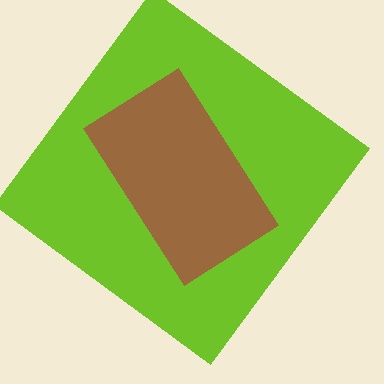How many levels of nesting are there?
2.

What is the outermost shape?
The lime diamond.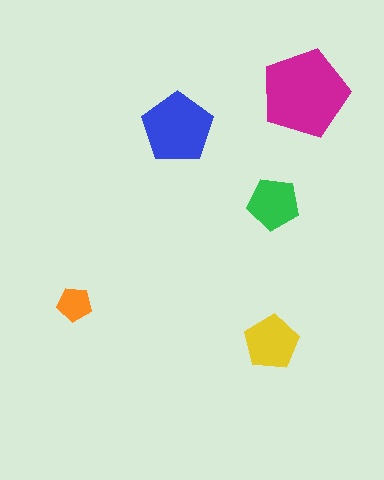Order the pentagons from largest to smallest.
the magenta one, the blue one, the yellow one, the green one, the orange one.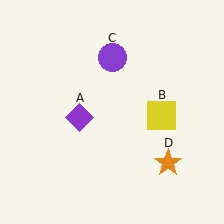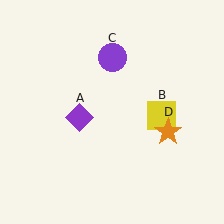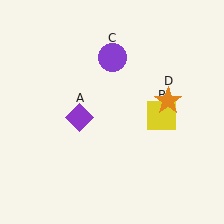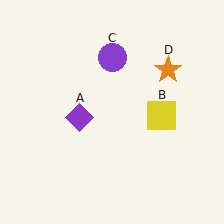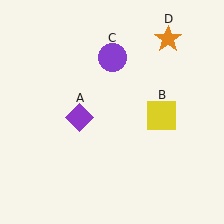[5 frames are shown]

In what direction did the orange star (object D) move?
The orange star (object D) moved up.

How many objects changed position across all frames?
1 object changed position: orange star (object D).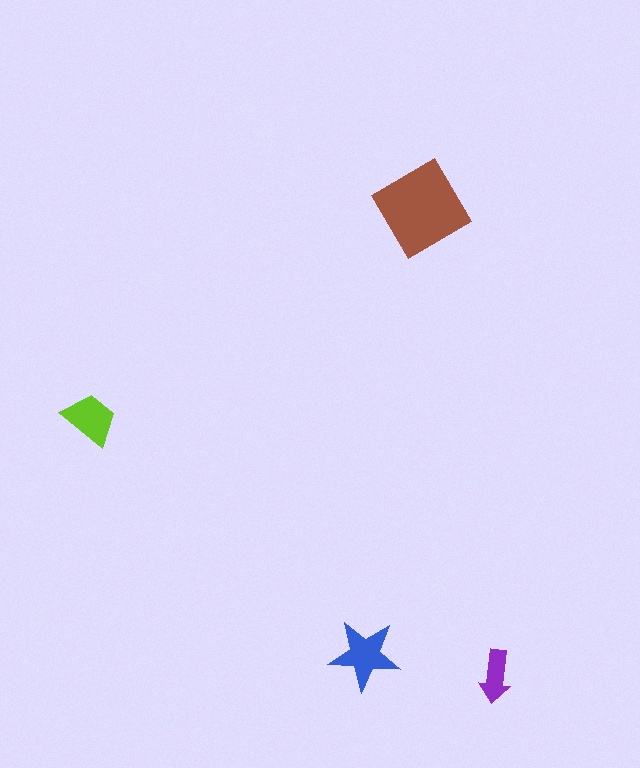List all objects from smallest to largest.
The purple arrow, the lime trapezoid, the blue star, the brown diamond.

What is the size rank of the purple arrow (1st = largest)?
4th.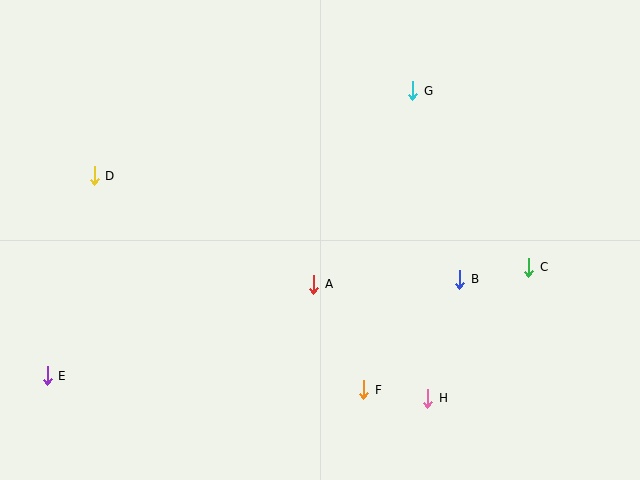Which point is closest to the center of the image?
Point A at (314, 284) is closest to the center.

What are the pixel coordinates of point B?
Point B is at (460, 279).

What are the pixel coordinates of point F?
Point F is at (364, 390).